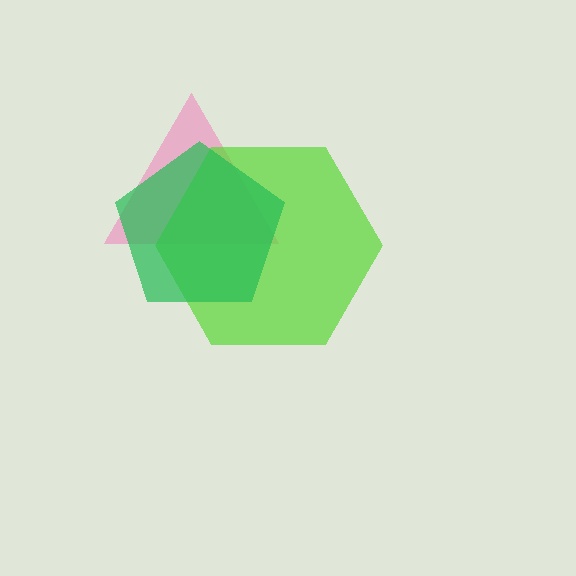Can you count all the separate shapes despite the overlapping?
Yes, there are 3 separate shapes.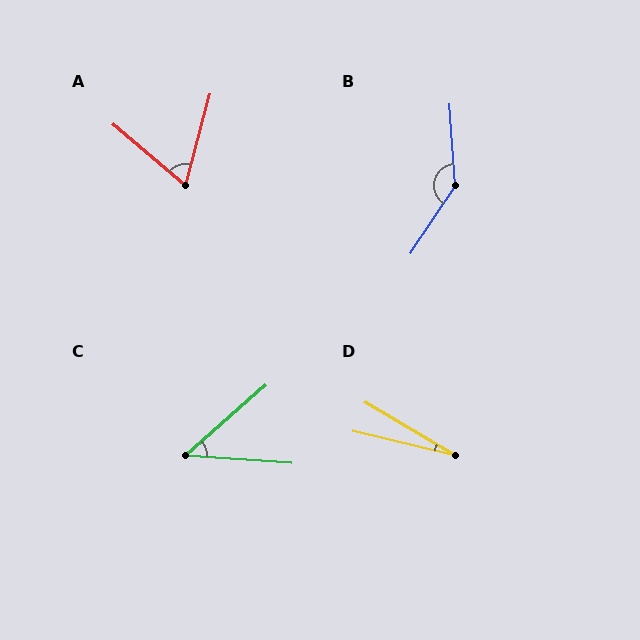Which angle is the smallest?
D, at approximately 17 degrees.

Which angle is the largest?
B, at approximately 142 degrees.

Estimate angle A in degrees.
Approximately 65 degrees.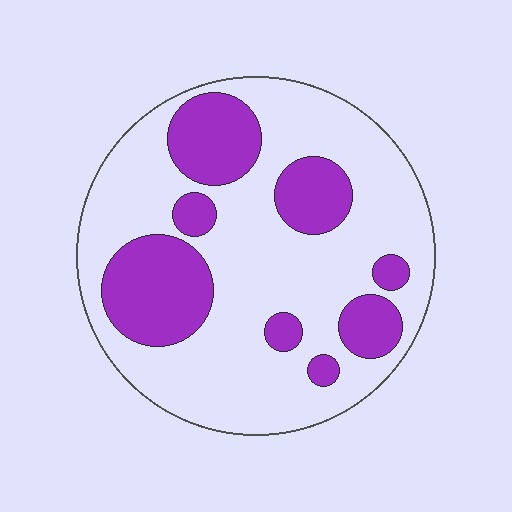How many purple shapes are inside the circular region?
8.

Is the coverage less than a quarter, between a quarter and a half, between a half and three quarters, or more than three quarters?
Between a quarter and a half.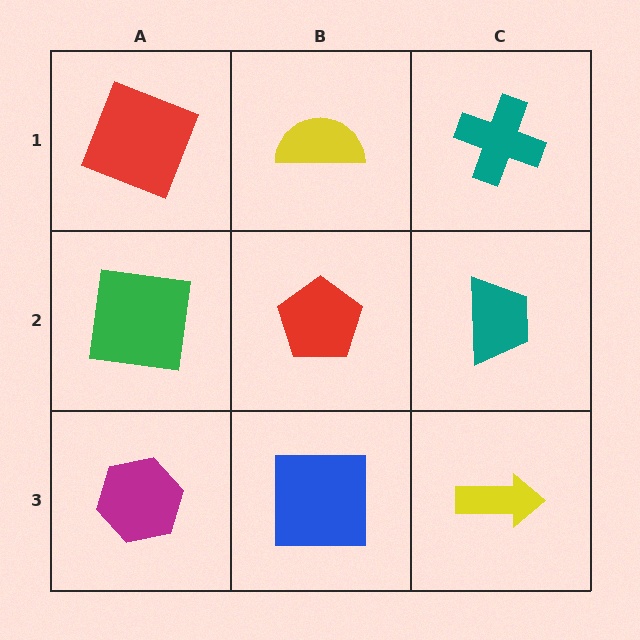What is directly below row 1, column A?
A green square.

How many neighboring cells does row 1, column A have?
2.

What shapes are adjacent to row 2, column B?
A yellow semicircle (row 1, column B), a blue square (row 3, column B), a green square (row 2, column A), a teal trapezoid (row 2, column C).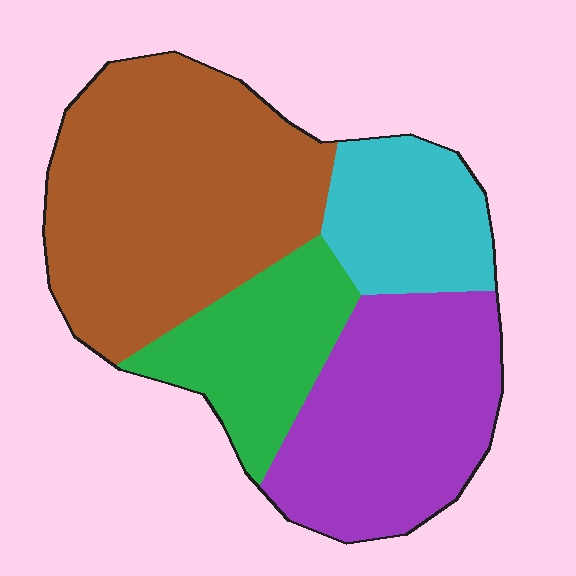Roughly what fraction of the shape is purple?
Purple covers around 30% of the shape.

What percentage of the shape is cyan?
Cyan takes up less than a sixth of the shape.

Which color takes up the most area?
Brown, at roughly 40%.